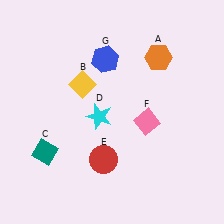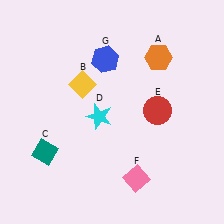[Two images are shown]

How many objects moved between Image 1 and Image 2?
2 objects moved between the two images.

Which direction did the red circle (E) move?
The red circle (E) moved right.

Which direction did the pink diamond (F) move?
The pink diamond (F) moved down.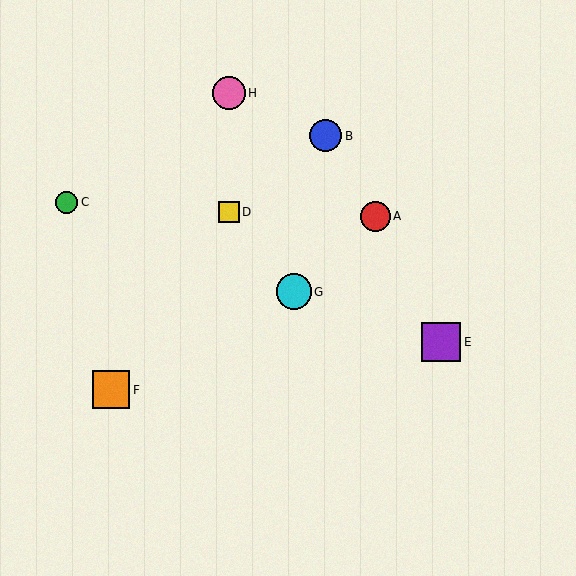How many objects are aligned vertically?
2 objects (D, H) are aligned vertically.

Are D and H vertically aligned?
Yes, both are at x≈229.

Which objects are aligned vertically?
Objects D, H are aligned vertically.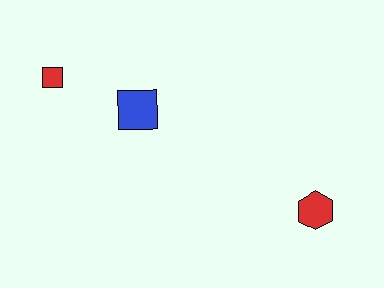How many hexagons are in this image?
There is 1 hexagon.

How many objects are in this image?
There are 3 objects.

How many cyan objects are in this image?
There are no cyan objects.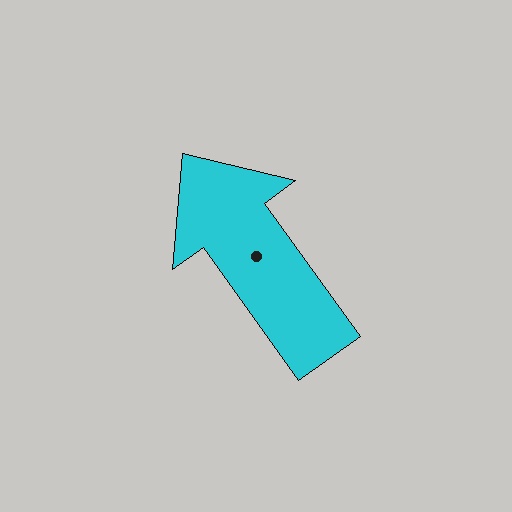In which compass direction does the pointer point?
Northwest.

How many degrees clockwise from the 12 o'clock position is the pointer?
Approximately 324 degrees.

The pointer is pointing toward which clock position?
Roughly 11 o'clock.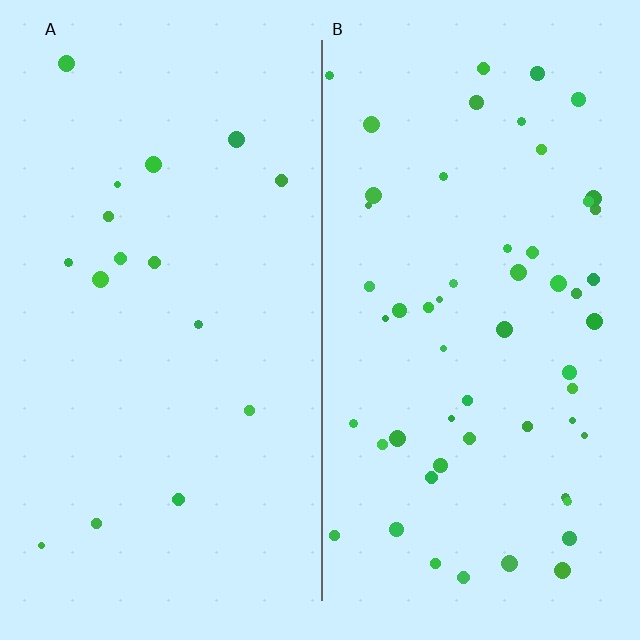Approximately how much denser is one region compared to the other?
Approximately 3.4× — region B over region A.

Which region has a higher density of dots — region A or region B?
B (the right).